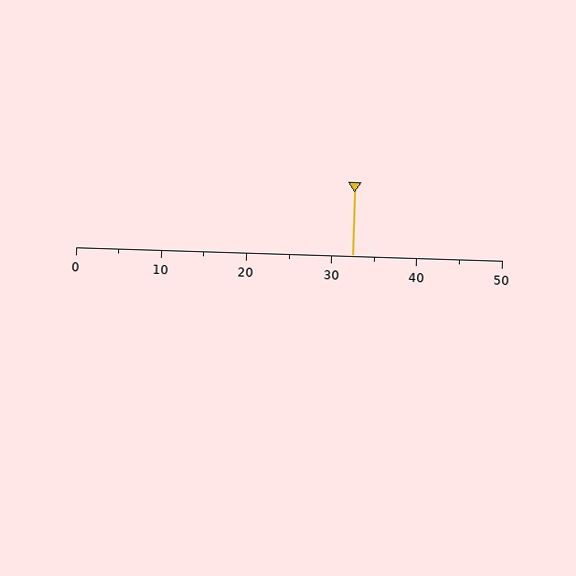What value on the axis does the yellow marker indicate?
The marker indicates approximately 32.5.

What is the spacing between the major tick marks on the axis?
The major ticks are spaced 10 apart.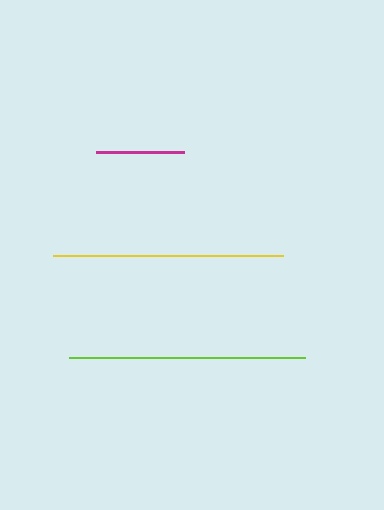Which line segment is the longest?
The lime line is the longest at approximately 236 pixels.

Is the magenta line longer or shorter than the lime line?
The lime line is longer than the magenta line.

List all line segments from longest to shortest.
From longest to shortest: lime, yellow, magenta.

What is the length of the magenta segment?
The magenta segment is approximately 88 pixels long.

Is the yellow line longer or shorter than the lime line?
The lime line is longer than the yellow line.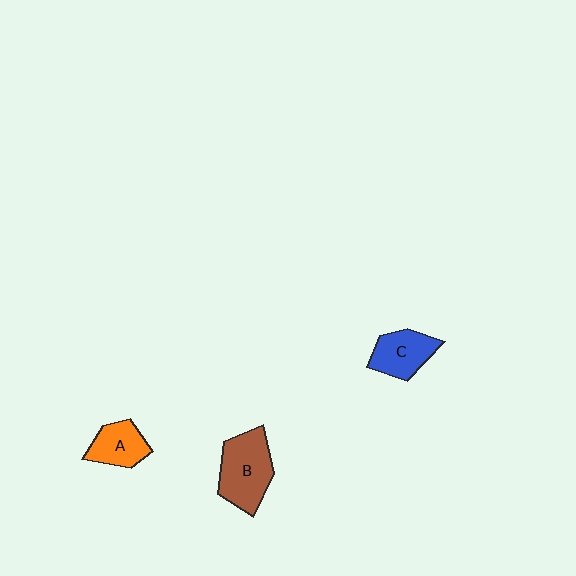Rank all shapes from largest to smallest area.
From largest to smallest: B (brown), C (blue), A (orange).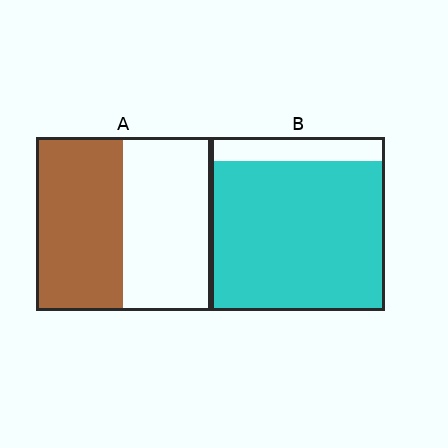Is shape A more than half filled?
Roughly half.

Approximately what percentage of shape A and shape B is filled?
A is approximately 50% and B is approximately 85%.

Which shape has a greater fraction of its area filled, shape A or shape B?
Shape B.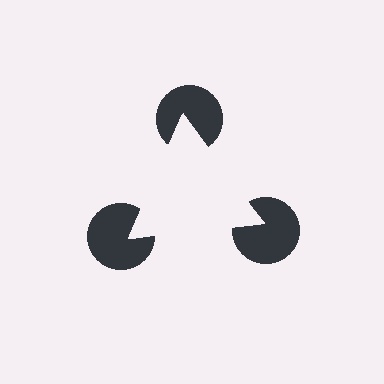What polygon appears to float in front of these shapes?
An illusory triangle — its edges are inferred from the aligned wedge cuts in the pac-man discs, not physically drawn.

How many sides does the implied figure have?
3 sides.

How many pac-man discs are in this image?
There are 3 — one at each vertex of the illusory triangle.